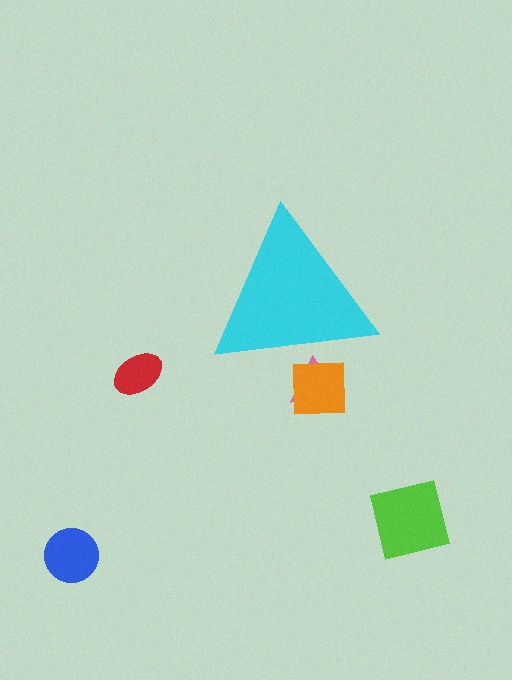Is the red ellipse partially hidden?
No, the red ellipse is fully visible.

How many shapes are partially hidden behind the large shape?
2 shapes are partially hidden.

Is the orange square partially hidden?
Yes, the orange square is partially hidden behind the cyan triangle.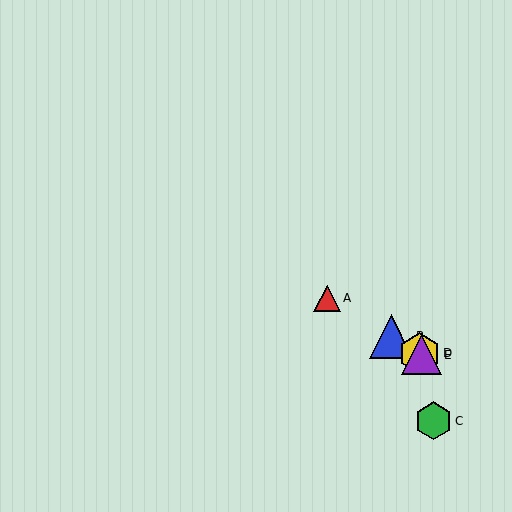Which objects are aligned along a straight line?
Objects A, B, D, E are aligned along a straight line.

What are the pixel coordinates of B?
Object B is at (391, 336).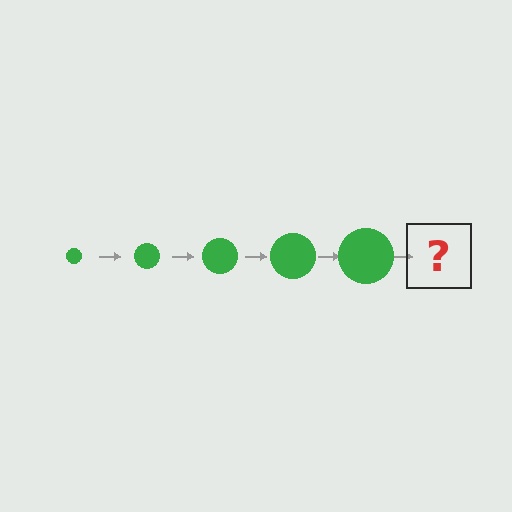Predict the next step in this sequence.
The next step is a green circle, larger than the previous one.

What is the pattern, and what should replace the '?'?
The pattern is that the circle gets progressively larger each step. The '?' should be a green circle, larger than the previous one.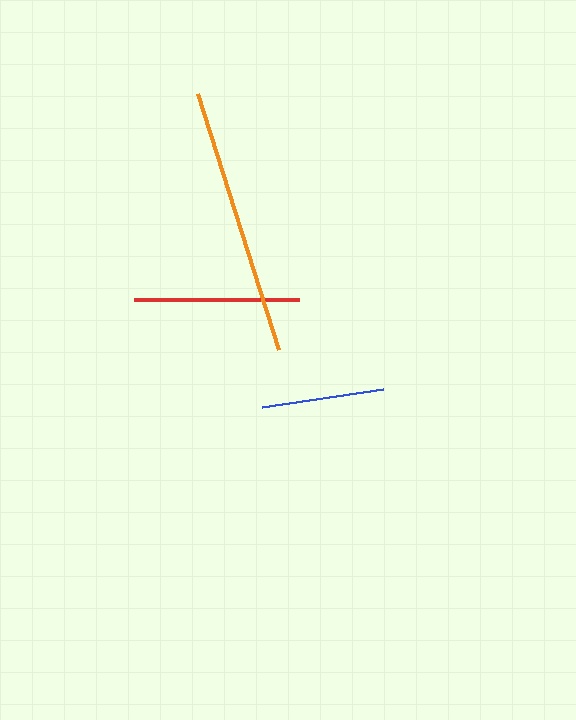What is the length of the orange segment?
The orange segment is approximately 269 pixels long.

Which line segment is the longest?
The orange line is the longest at approximately 269 pixels.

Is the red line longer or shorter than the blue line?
The red line is longer than the blue line.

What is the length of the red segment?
The red segment is approximately 165 pixels long.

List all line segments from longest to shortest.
From longest to shortest: orange, red, blue.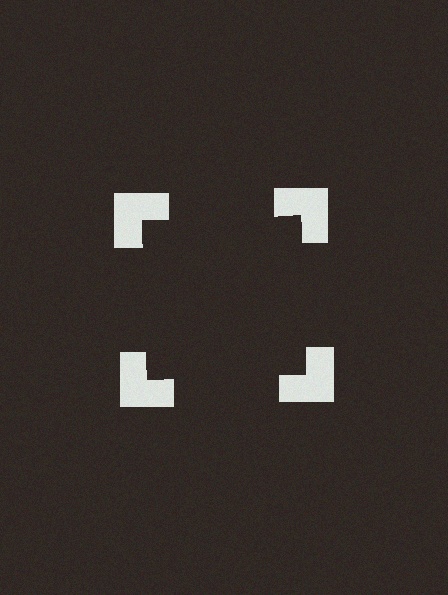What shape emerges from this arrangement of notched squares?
An illusory square — its edges are inferred from the aligned wedge cuts in the notched squares, not physically drawn.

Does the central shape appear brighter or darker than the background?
It typically appears slightly darker than the background, even though no actual brightness change is drawn.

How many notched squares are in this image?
There are 4 — one at each vertex of the illusory square.